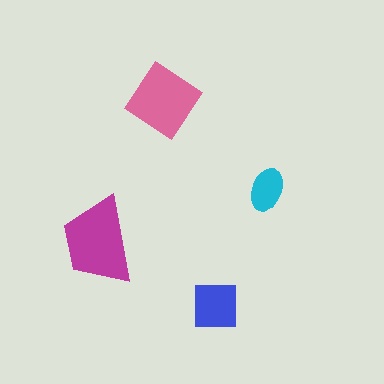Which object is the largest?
The magenta trapezoid.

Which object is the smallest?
The cyan ellipse.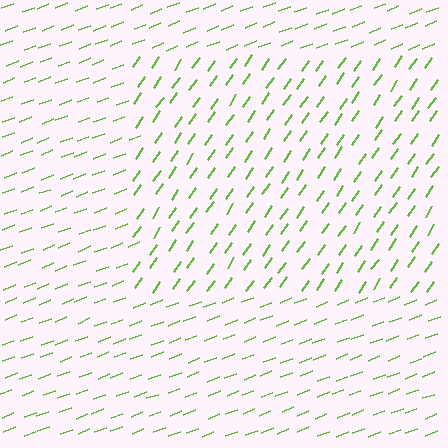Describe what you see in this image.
The image is filled with small lime line segments. A rectangle region in the image has lines oriented differently from the surrounding lines, creating a visible texture boundary.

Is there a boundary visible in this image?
Yes, there is a texture boundary formed by a change in line orientation.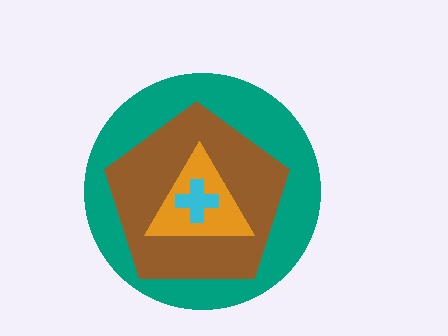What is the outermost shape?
The teal circle.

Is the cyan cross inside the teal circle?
Yes.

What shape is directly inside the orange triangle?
The cyan cross.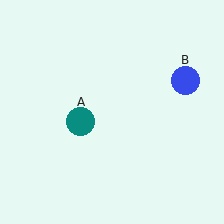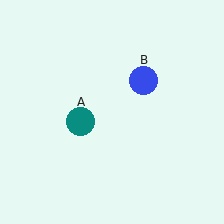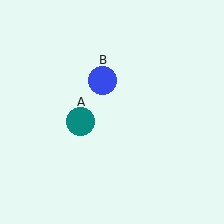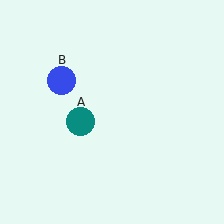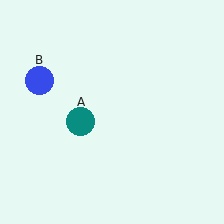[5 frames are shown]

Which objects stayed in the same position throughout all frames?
Teal circle (object A) remained stationary.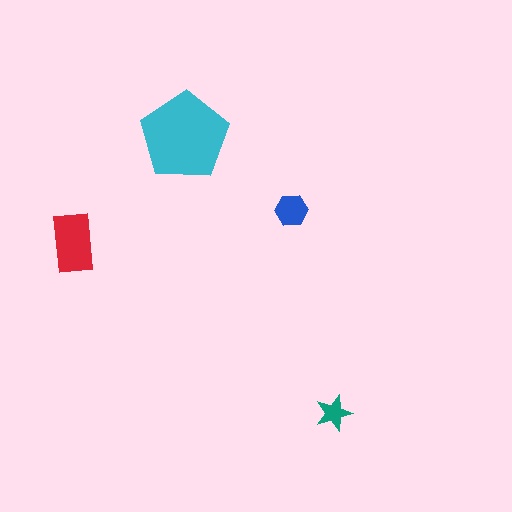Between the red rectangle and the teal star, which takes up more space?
The red rectangle.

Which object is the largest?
The cyan pentagon.